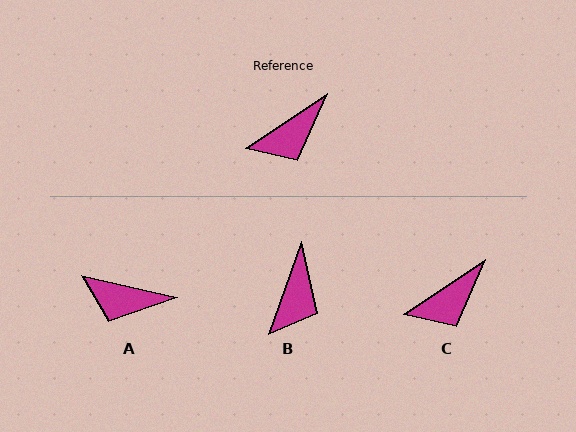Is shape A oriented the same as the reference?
No, it is off by about 47 degrees.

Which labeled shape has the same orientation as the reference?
C.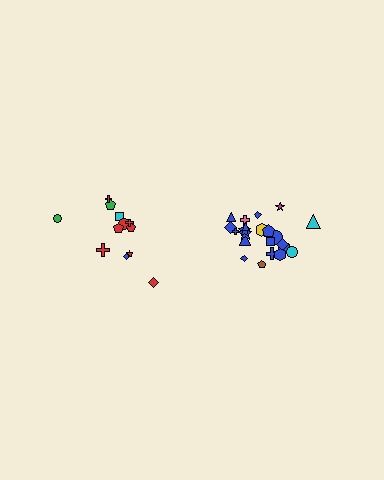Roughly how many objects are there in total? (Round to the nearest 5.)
Roughly 35 objects in total.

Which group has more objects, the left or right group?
The right group.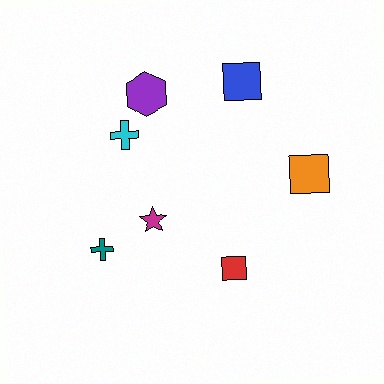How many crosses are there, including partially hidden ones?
There are 2 crosses.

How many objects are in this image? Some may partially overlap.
There are 7 objects.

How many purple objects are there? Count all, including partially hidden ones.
There is 1 purple object.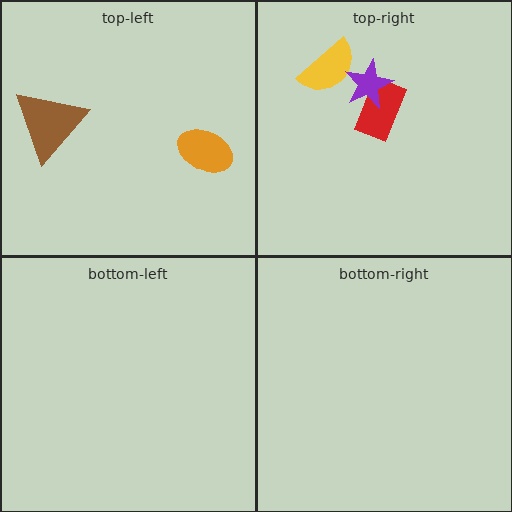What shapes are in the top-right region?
The yellow semicircle, the red rectangle, the purple star.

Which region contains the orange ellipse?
The top-left region.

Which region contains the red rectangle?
The top-right region.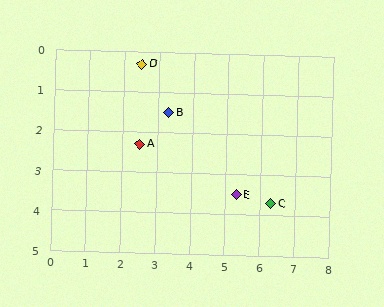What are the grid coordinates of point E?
Point E is at approximately (5.3, 3.5).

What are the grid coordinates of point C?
Point C is at approximately (6.3, 3.7).